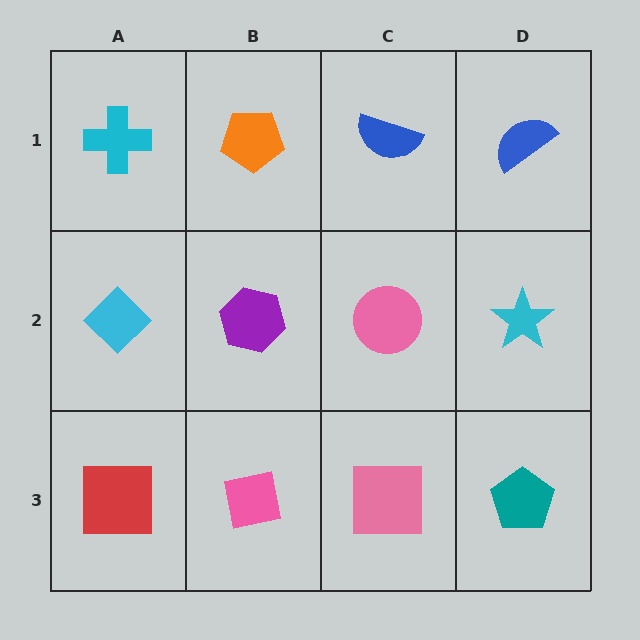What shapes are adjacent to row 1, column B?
A purple hexagon (row 2, column B), a cyan cross (row 1, column A), a blue semicircle (row 1, column C).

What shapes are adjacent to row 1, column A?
A cyan diamond (row 2, column A), an orange pentagon (row 1, column B).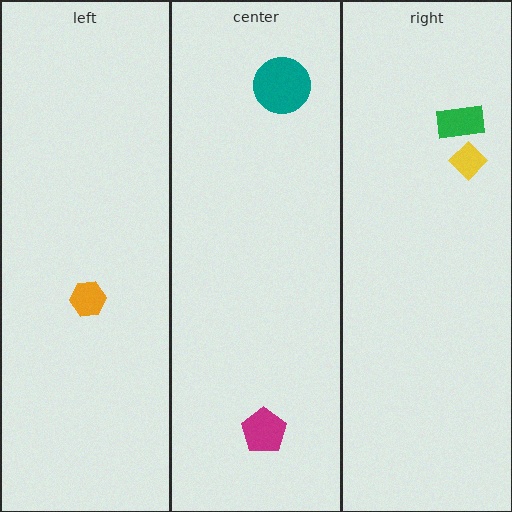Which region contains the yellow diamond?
The right region.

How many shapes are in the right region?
2.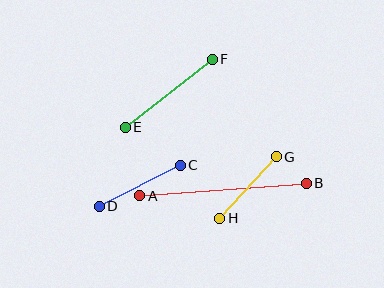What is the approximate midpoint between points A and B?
The midpoint is at approximately (223, 190) pixels.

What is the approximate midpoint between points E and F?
The midpoint is at approximately (169, 93) pixels.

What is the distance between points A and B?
The distance is approximately 167 pixels.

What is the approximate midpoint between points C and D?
The midpoint is at approximately (140, 186) pixels.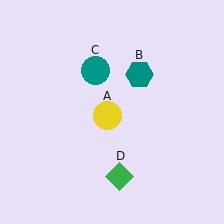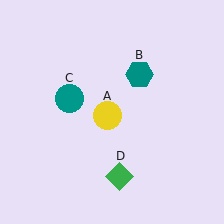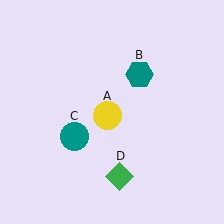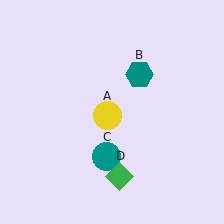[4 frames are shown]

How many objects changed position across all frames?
1 object changed position: teal circle (object C).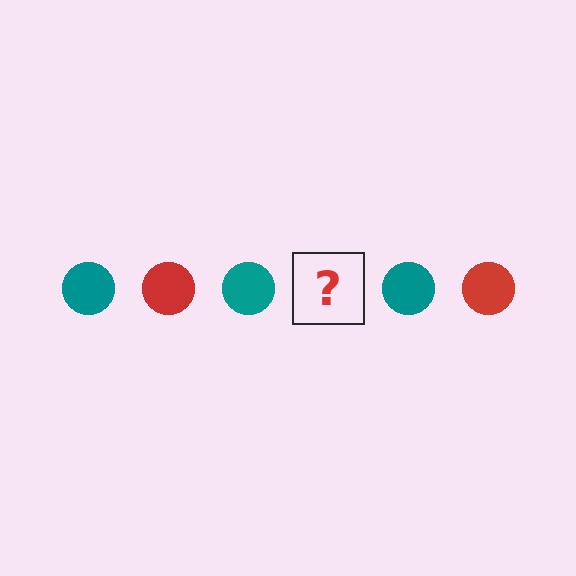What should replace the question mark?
The question mark should be replaced with a red circle.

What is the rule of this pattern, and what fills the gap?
The rule is that the pattern cycles through teal, red circles. The gap should be filled with a red circle.